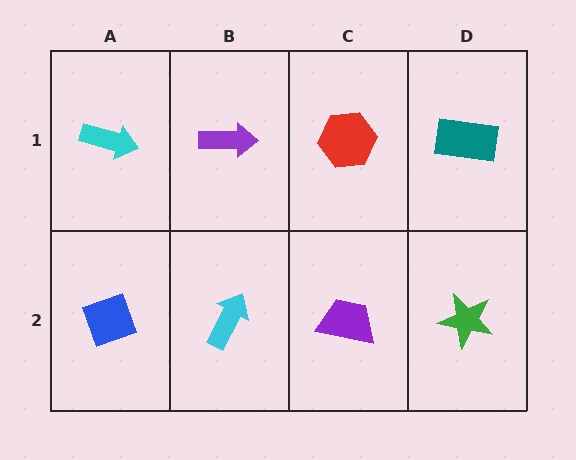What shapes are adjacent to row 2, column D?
A teal rectangle (row 1, column D), a purple trapezoid (row 2, column C).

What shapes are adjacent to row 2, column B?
A purple arrow (row 1, column B), a blue diamond (row 2, column A), a purple trapezoid (row 2, column C).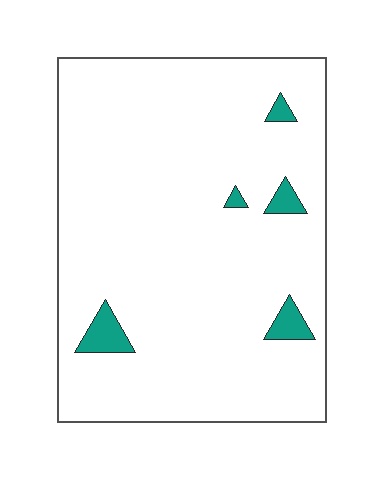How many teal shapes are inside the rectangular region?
5.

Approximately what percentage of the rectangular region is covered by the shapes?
Approximately 5%.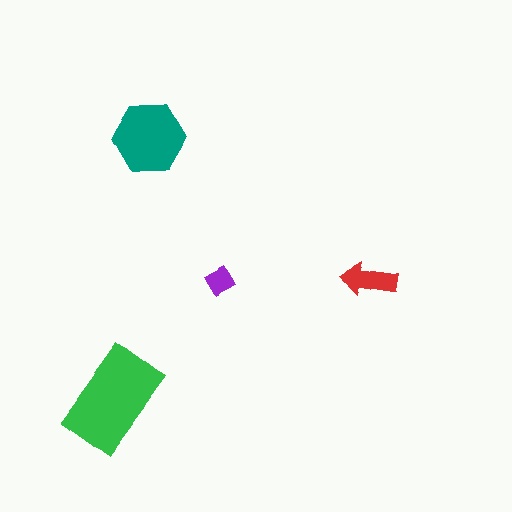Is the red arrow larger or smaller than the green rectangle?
Smaller.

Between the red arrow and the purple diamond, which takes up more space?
The red arrow.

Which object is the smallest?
The purple diamond.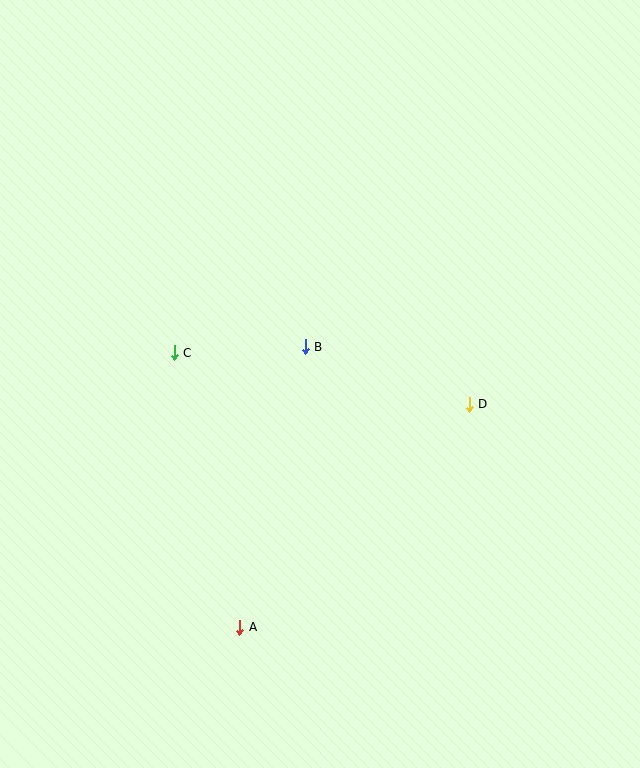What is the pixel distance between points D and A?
The distance between D and A is 320 pixels.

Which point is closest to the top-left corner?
Point C is closest to the top-left corner.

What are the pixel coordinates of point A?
Point A is at (240, 627).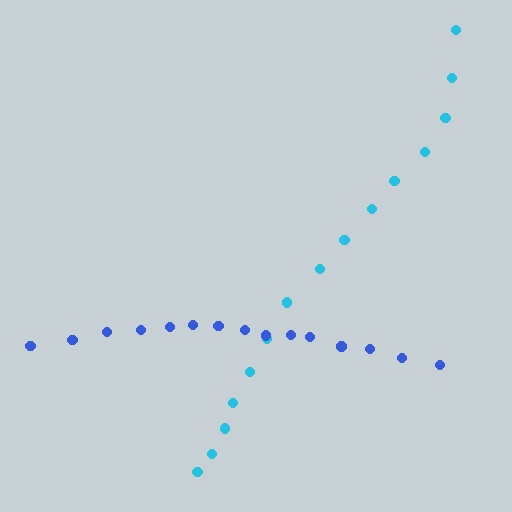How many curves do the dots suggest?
There are 2 distinct paths.